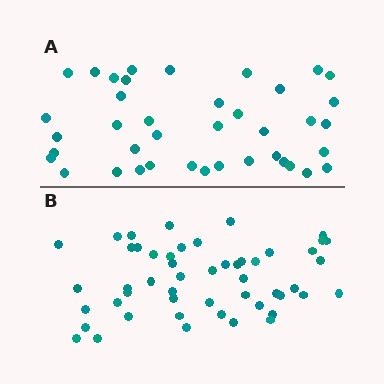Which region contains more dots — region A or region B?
Region B (the bottom region) has more dots.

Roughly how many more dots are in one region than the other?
Region B has roughly 12 or so more dots than region A.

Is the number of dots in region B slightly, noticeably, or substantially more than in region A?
Region B has noticeably more, but not dramatically so. The ratio is roughly 1.3 to 1.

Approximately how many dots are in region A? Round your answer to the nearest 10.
About 40 dots.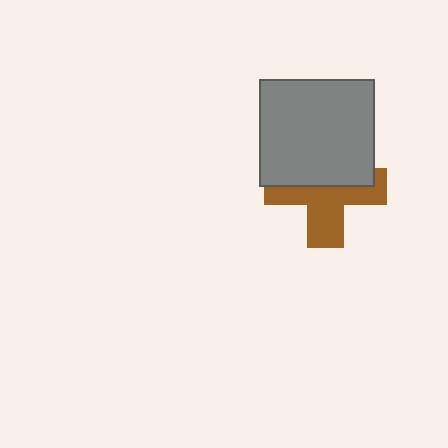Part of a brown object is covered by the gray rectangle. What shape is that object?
It is a cross.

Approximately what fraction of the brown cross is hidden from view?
Roughly 49% of the brown cross is hidden behind the gray rectangle.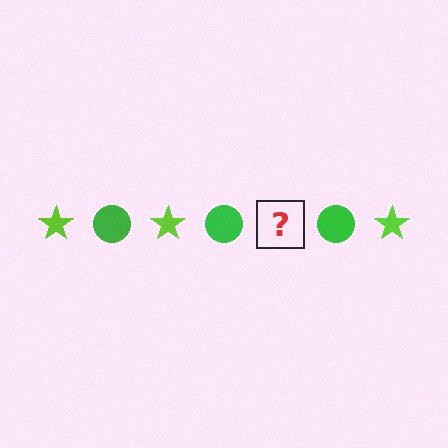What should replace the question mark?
The question mark should be replaced with a lime star.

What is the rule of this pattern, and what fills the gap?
The rule is that the pattern alternates between lime star and green circle. The gap should be filled with a lime star.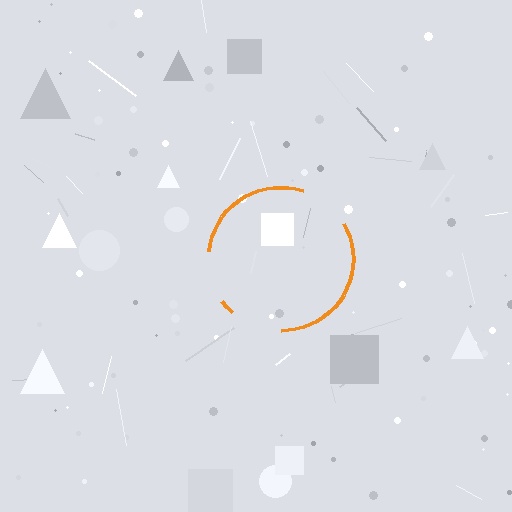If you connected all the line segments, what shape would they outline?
They would outline a circle.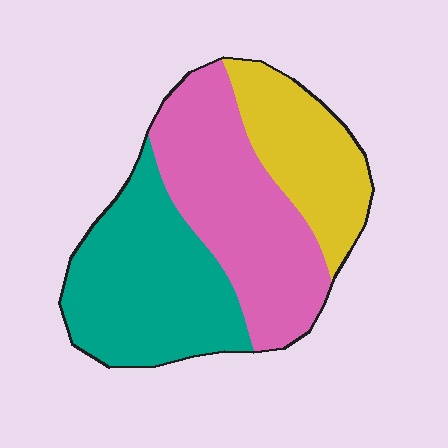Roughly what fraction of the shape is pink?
Pink takes up between a third and a half of the shape.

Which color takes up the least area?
Yellow, at roughly 25%.